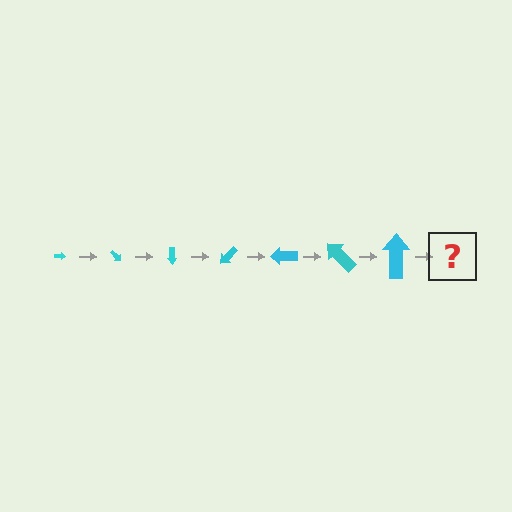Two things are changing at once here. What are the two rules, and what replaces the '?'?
The two rules are that the arrow grows larger each step and it rotates 45 degrees each step. The '?' should be an arrow, larger than the previous one and rotated 315 degrees from the start.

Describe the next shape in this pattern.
It should be an arrow, larger than the previous one and rotated 315 degrees from the start.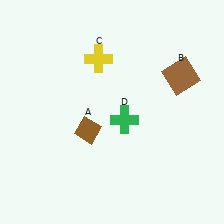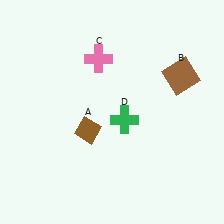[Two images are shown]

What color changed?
The cross (C) changed from yellow in Image 1 to pink in Image 2.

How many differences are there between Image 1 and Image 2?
There is 1 difference between the two images.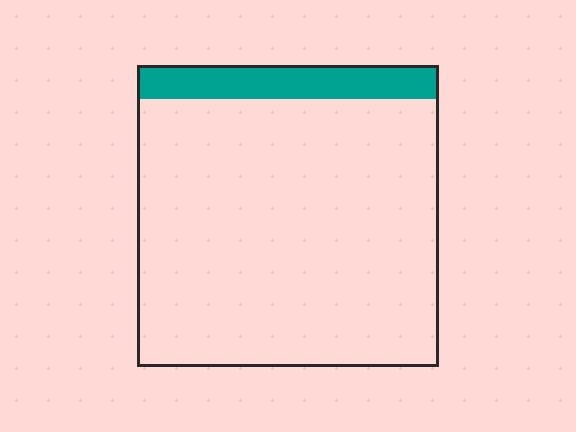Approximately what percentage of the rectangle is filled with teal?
Approximately 10%.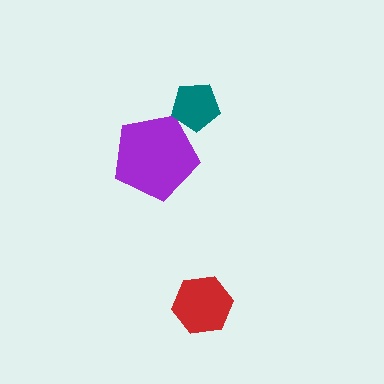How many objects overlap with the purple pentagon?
1 object overlaps with the purple pentagon.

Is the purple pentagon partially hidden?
Yes, it is partially covered by another shape.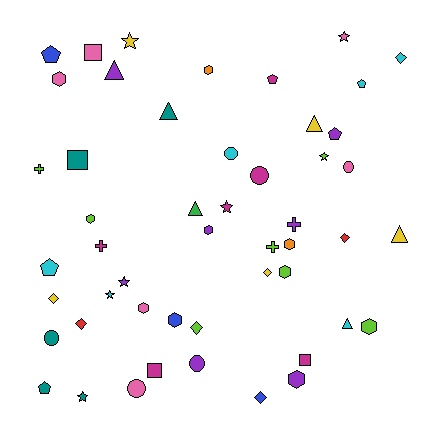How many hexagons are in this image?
There are 10 hexagons.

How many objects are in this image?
There are 50 objects.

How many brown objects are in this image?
There are no brown objects.